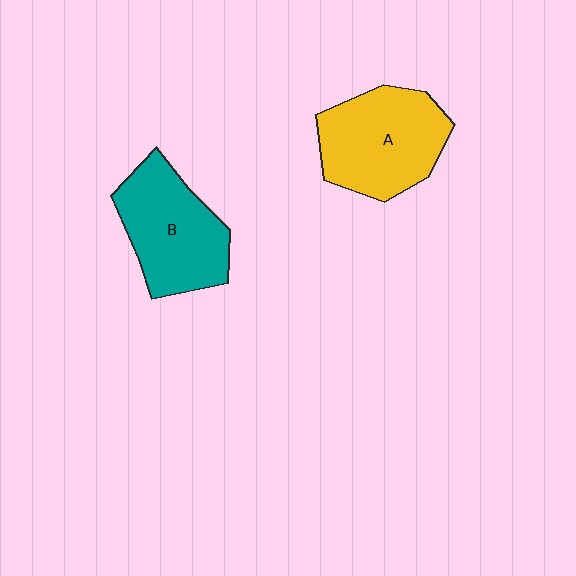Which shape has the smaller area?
Shape B (teal).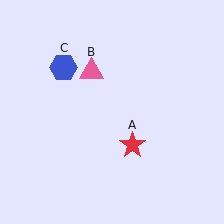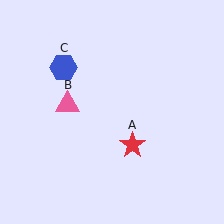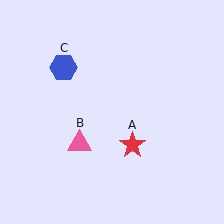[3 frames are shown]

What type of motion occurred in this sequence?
The pink triangle (object B) rotated counterclockwise around the center of the scene.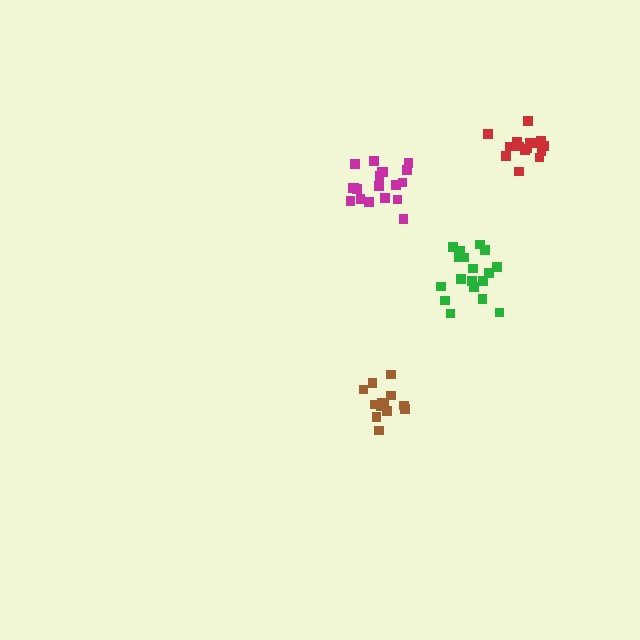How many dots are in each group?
Group 1: 18 dots, Group 2: 19 dots, Group 3: 16 dots, Group 4: 13 dots (66 total).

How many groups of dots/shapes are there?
There are 4 groups.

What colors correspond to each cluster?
The clusters are colored: green, magenta, red, brown.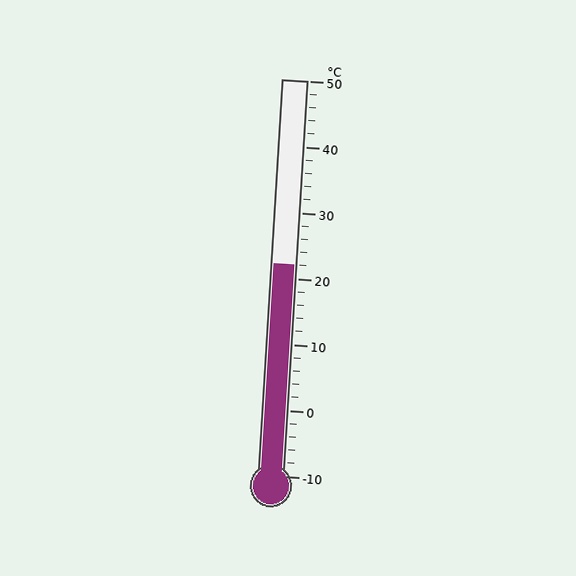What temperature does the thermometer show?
The thermometer shows approximately 22°C.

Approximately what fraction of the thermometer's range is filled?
The thermometer is filled to approximately 55% of its range.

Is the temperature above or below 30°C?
The temperature is below 30°C.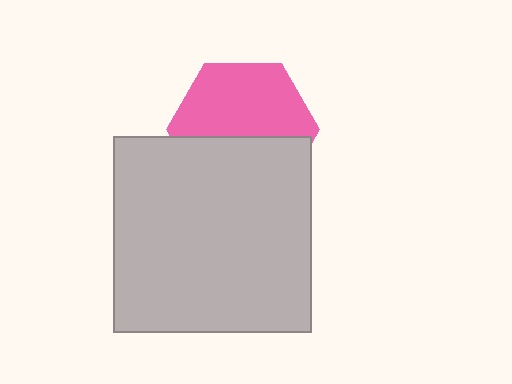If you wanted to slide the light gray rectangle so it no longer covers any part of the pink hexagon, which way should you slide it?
Slide it down — that is the most direct way to separate the two shapes.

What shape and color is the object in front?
The object in front is a light gray rectangle.